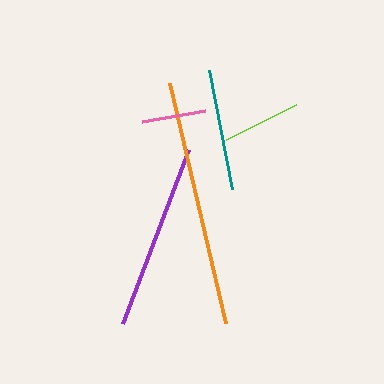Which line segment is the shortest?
The pink line is the shortest at approximately 64 pixels.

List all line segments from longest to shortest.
From longest to shortest: orange, purple, teal, lime, pink.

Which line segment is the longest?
The orange line is the longest at approximately 247 pixels.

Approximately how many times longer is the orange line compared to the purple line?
The orange line is approximately 1.3 times the length of the purple line.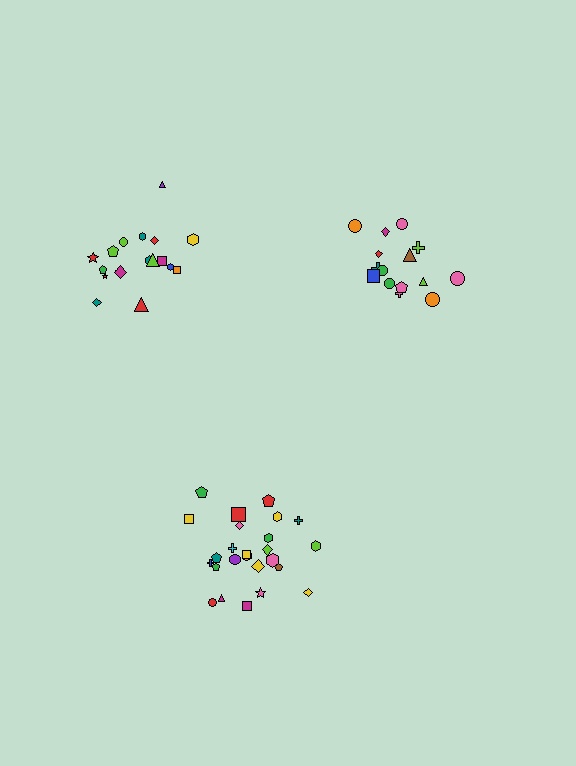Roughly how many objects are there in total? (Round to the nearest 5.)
Roughly 60 objects in total.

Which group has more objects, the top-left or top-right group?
The top-left group.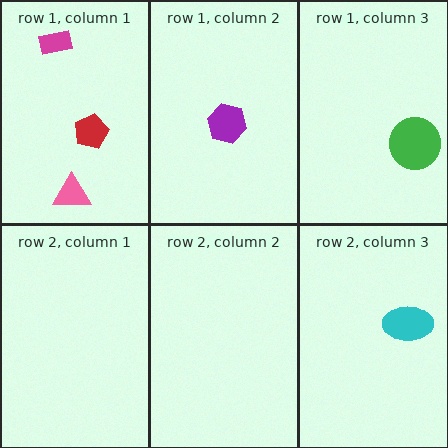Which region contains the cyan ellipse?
The row 2, column 3 region.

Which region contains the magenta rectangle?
The row 1, column 1 region.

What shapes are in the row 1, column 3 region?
The green circle.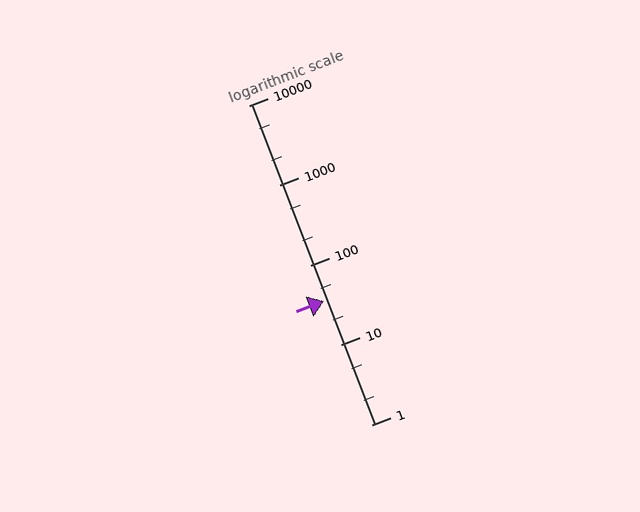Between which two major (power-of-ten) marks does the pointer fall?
The pointer is between 10 and 100.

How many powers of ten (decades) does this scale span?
The scale spans 4 decades, from 1 to 10000.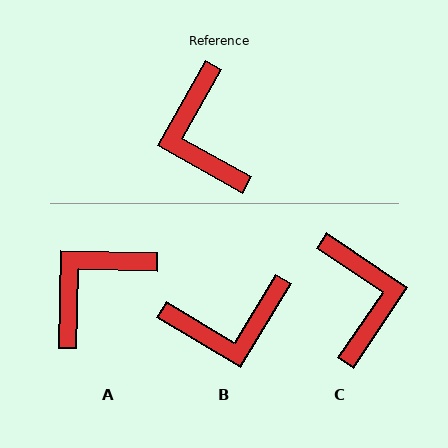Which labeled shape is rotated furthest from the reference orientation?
C, about 175 degrees away.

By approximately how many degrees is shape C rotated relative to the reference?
Approximately 175 degrees counter-clockwise.